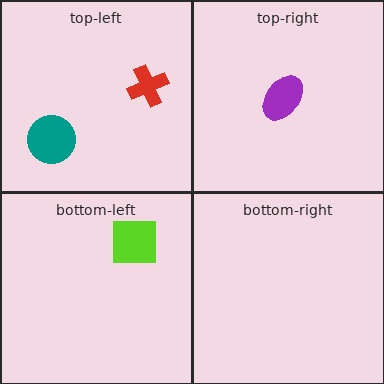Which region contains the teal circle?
The top-left region.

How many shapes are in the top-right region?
1.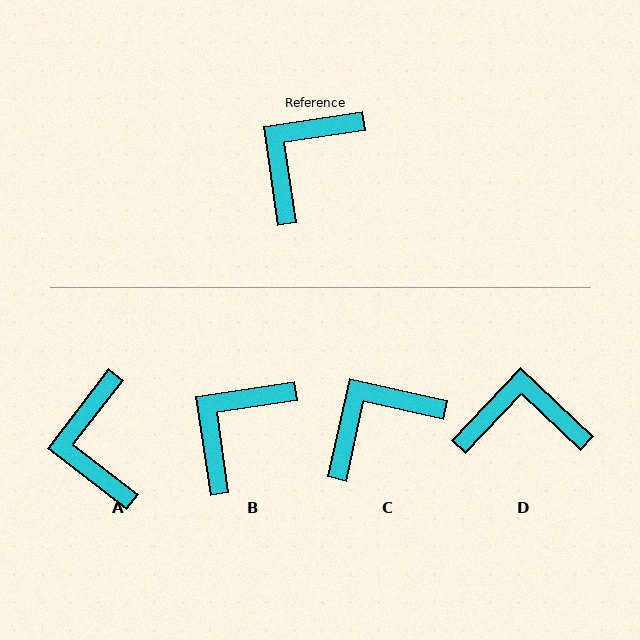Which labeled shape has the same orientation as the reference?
B.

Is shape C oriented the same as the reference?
No, it is off by about 21 degrees.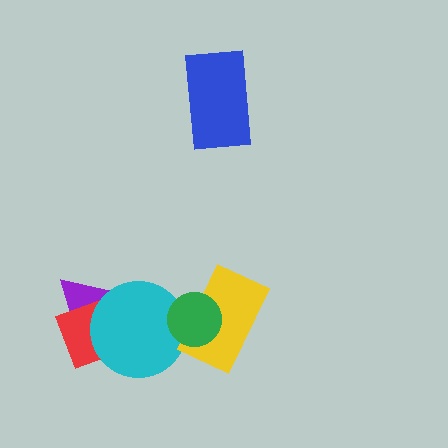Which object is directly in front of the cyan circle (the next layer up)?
The yellow rectangle is directly in front of the cyan circle.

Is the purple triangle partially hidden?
Yes, it is partially covered by another shape.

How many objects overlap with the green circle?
2 objects overlap with the green circle.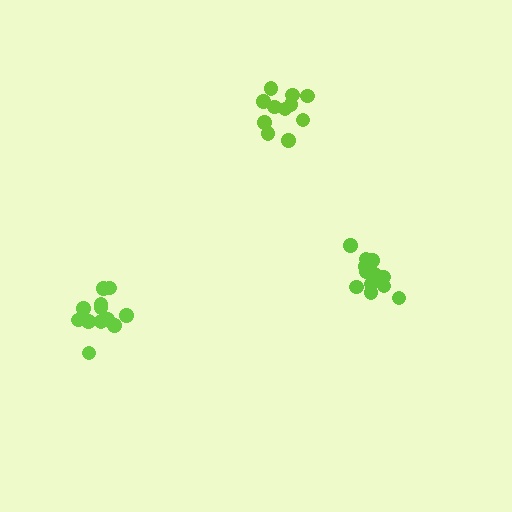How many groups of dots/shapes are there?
There are 3 groups.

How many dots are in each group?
Group 1: 11 dots, Group 2: 12 dots, Group 3: 12 dots (35 total).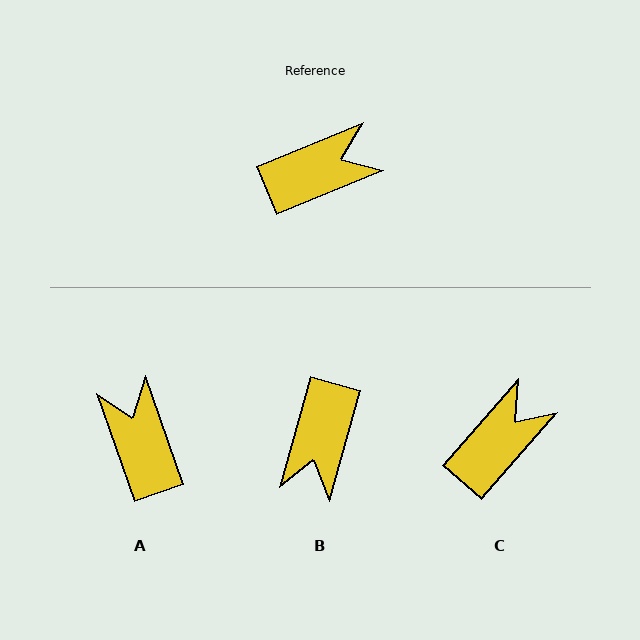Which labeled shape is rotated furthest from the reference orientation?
B, about 128 degrees away.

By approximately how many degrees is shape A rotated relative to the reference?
Approximately 87 degrees counter-clockwise.